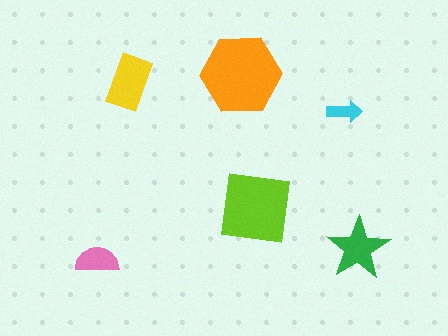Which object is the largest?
The orange hexagon.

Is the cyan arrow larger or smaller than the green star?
Smaller.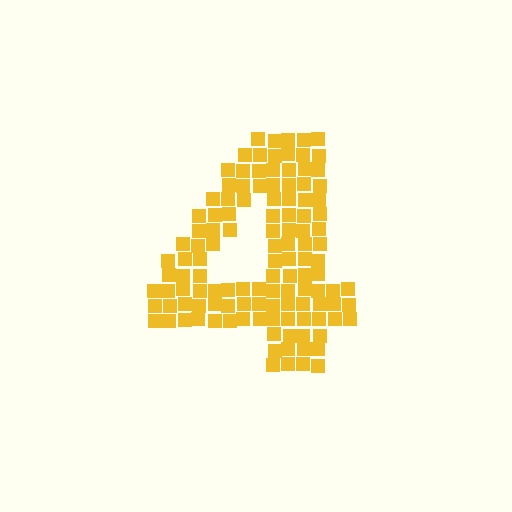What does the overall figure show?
The overall figure shows the digit 4.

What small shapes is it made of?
It is made of small squares.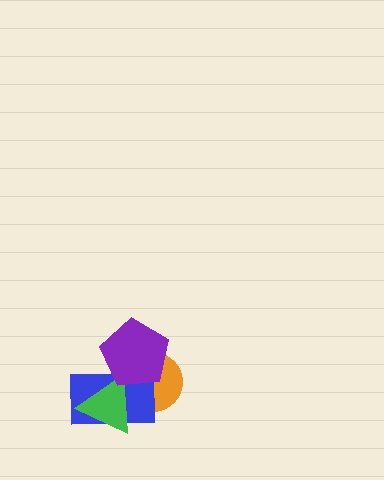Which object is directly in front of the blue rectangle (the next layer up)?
The green triangle is directly in front of the blue rectangle.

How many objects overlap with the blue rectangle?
3 objects overlap with the blue rectangle.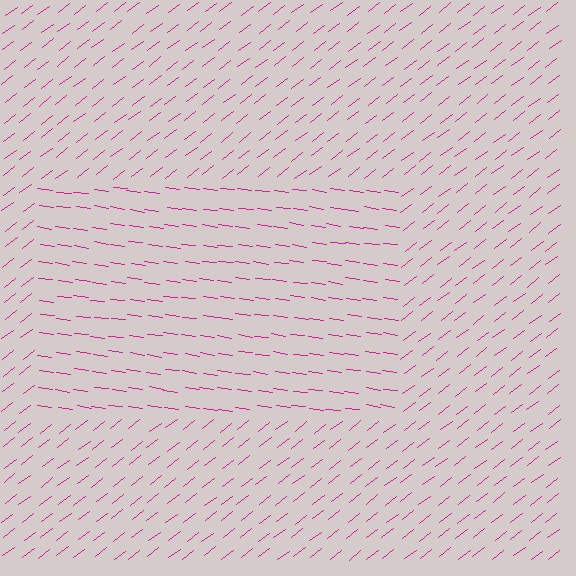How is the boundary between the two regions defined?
The boundary is defined purely by a change in line orientation (approximately 45 degrees difference). All lines are the same color and thickness.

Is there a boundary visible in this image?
Yes, there is a texture boundary formed by a change in line orientation.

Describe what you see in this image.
The image is filled with small magenta line segments. A rectangle region in the image has lines oriented differently from the surrounding lines, creating a visible texture boundary.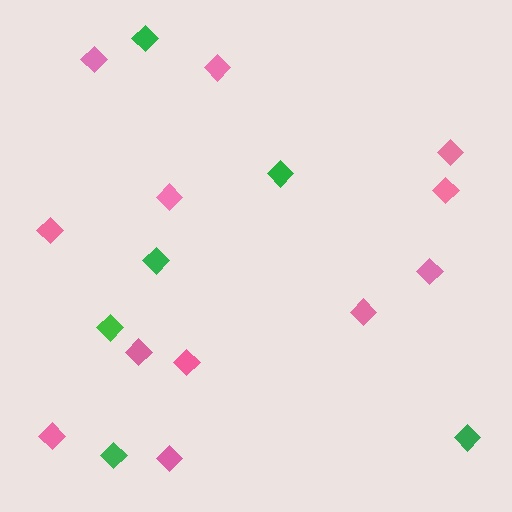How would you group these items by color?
There are 2 groups: one group of pink diamonds (12) and one group of green diamonds (6).